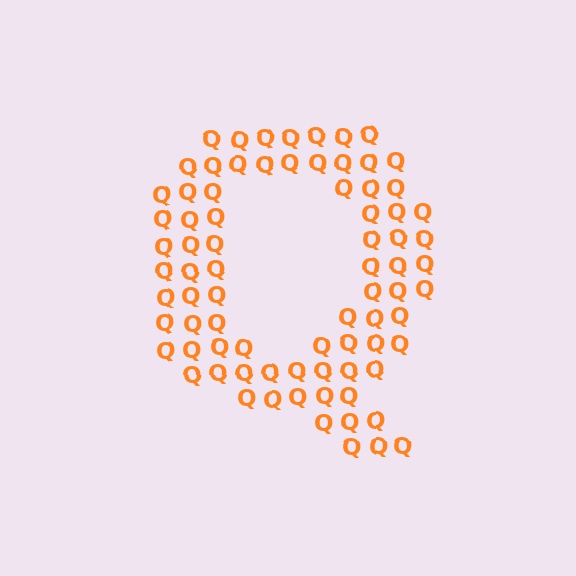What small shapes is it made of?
It is made of small letter Q's.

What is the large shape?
The large shape is the letter Q.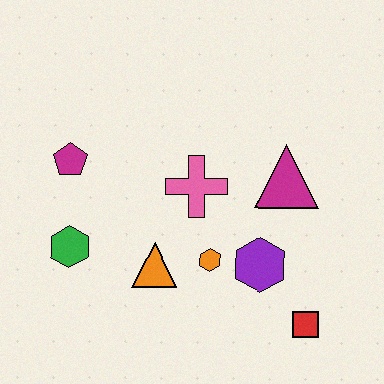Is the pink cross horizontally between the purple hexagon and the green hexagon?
Yes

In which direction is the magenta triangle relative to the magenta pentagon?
The magenta triangle is to the right of the magenta pentagon.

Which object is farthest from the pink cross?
The red square is farthest from the pink cross.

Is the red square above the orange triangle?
No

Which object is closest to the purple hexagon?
The orange hexagon is closest to the purple hexagon.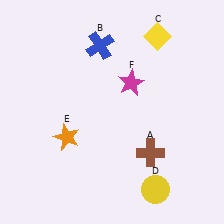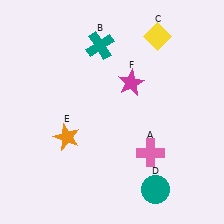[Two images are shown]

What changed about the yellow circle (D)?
In Image 1, D is yellow. In Image 2, it changed to teal.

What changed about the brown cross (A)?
In Image 1, A is brown. In Image 2, it changed to pink.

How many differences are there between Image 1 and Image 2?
There are 3 differences between the two images.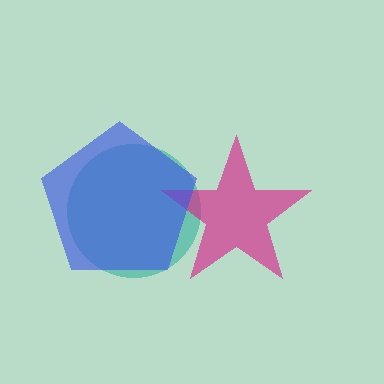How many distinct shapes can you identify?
There are 3 distinct shapes: a teal circle, a magenta star, a blue pentagon.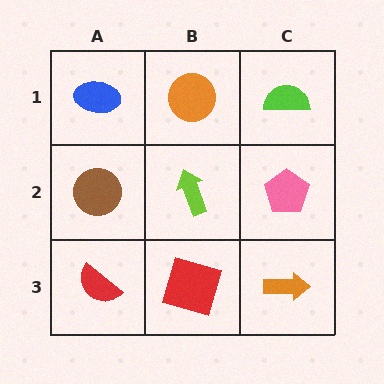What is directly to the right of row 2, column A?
A lime arrow.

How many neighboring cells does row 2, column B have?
4.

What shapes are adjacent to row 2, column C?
A lime semicircle (row 1, column C), an orange arrow (row 3, column C), a lime arrow (row 2, column B).